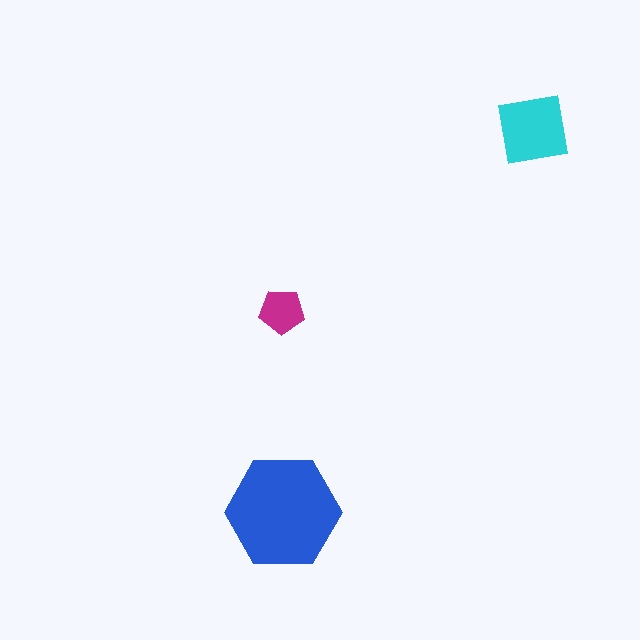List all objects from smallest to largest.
The magenta pentagon, the cyan square, the blue hexagon.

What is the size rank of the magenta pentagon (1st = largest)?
3rd.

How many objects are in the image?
There are 3 objects in the image.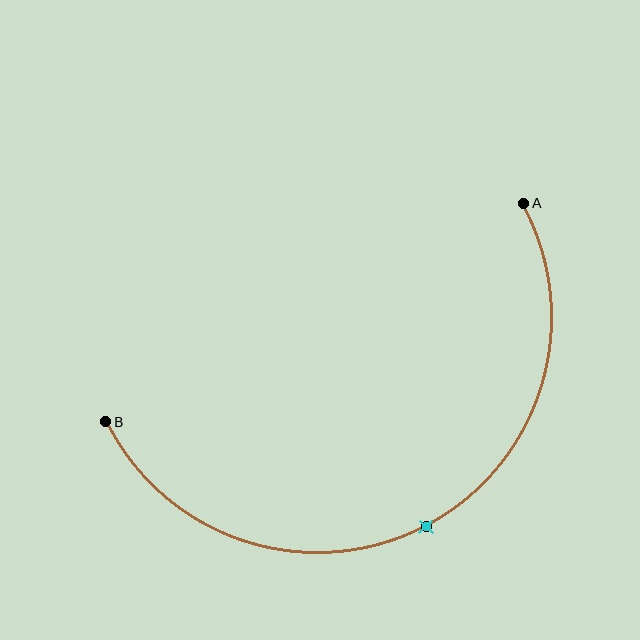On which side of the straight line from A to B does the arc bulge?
The arc bulges below the straight line connecting A and B.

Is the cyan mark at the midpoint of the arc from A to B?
Yes. The cyan mark lies on the arc at equal arc-length from both A and B — it is the arc midpoint.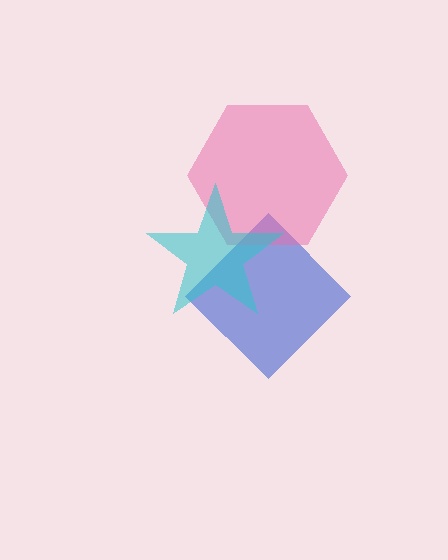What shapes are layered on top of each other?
The layered shapes are: a blue diamond, a pink hexagon, a cyan star.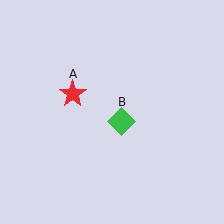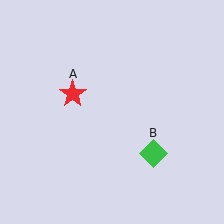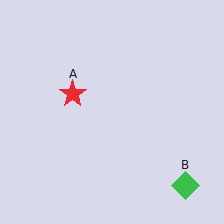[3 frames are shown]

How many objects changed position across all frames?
1 object changed position: green diamond (object B).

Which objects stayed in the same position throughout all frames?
Red star (object A) remained stationary.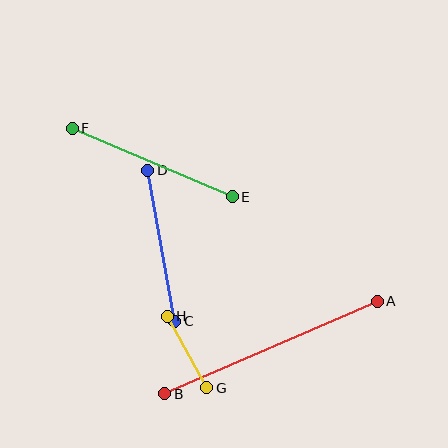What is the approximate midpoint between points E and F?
The midpoint is at approximately (152, 162) pixels.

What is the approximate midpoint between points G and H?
The midpoint is at approximately (187, 352) pixels.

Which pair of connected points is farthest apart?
Points A and B are farthest apart.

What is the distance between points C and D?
The distance is approximately 153 pixels.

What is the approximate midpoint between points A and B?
The midpoint is at approximately (271, 347) pixels.